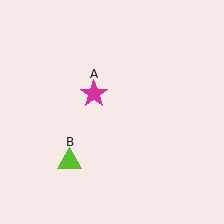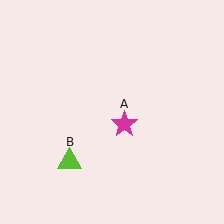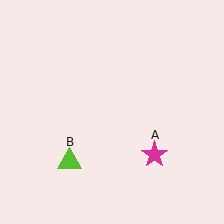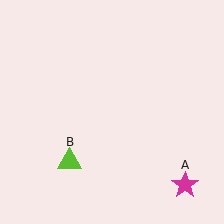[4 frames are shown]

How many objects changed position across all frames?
1 object changed position: magenta star (object A).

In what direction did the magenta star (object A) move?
The magenta star (object A) moved down and to the right.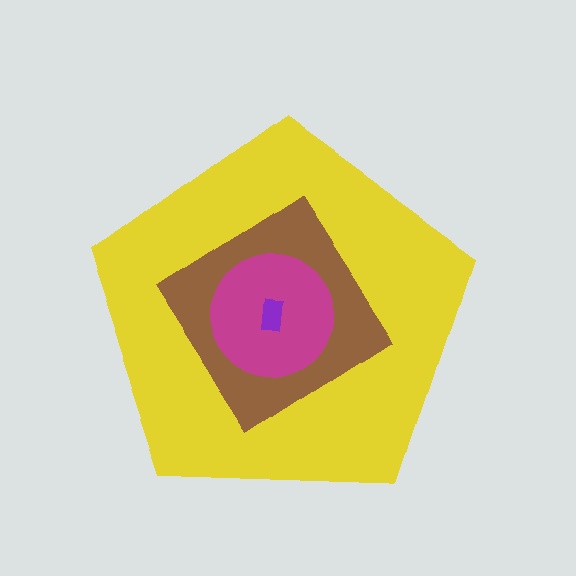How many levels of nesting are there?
4.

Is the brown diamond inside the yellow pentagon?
Yes.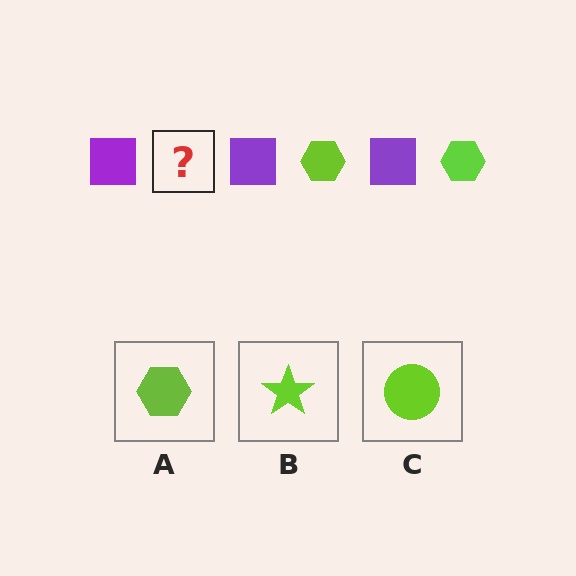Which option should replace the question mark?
Option A.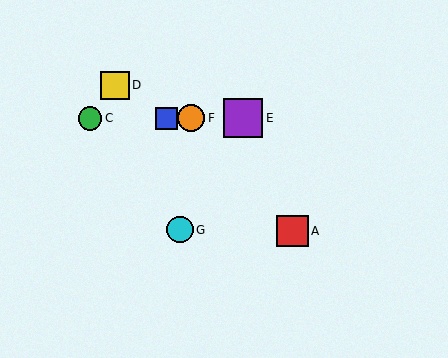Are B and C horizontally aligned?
Yes, both are at y≈118.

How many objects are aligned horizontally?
4 objects (B, C, E, F) are aligned horizontally.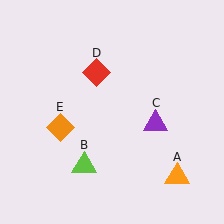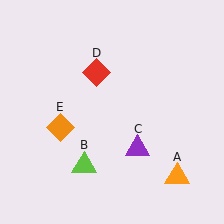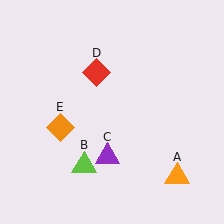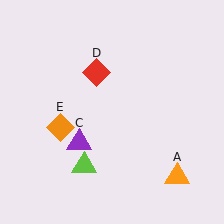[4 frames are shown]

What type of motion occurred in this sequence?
The purple triangle (object C) rotated clockwise around the center of the scene.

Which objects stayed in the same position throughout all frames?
Orange triangle (object A) and lime triangle (object B) and red diamond (object D) and orange diamond (object E) remained stationary.